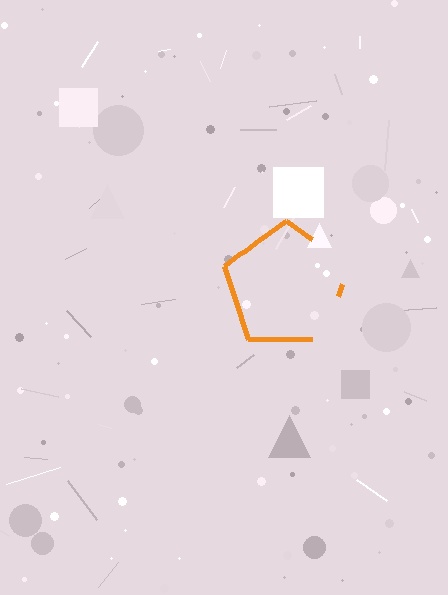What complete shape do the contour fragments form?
The contour fragments form a pentagon.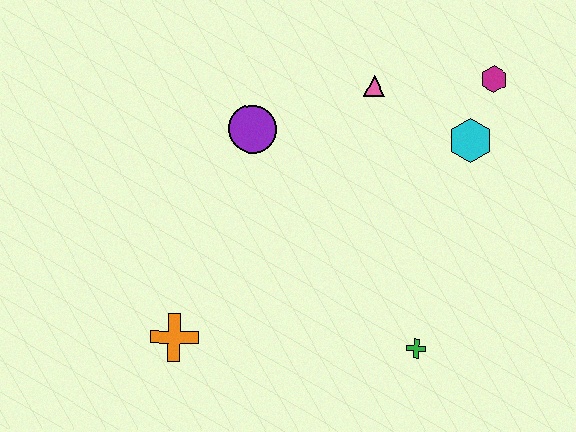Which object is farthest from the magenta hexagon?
The orange cross is farthest from the magenta hexagon.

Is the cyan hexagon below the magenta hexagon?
Yes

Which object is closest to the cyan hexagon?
The magenta hexagon is closest to the cyan hexagon.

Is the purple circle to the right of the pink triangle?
No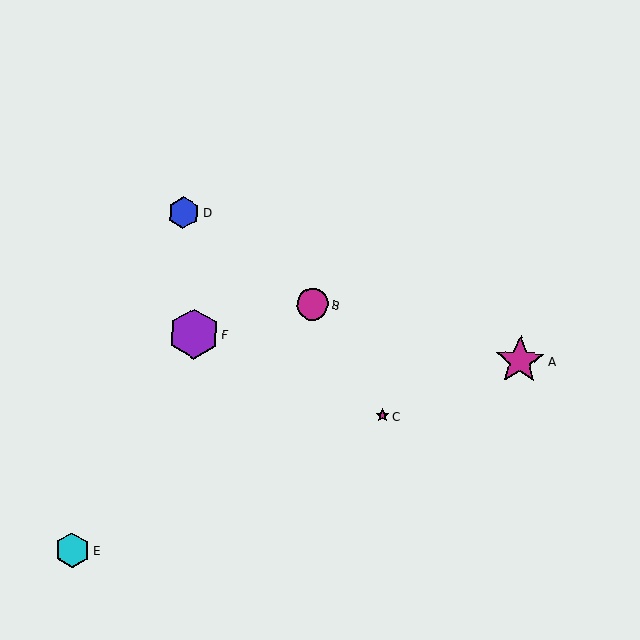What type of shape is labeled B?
Shape B is a magenta circle.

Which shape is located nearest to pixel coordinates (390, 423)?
The magenta star (labeled C) at (382, 416) is nearest to that location.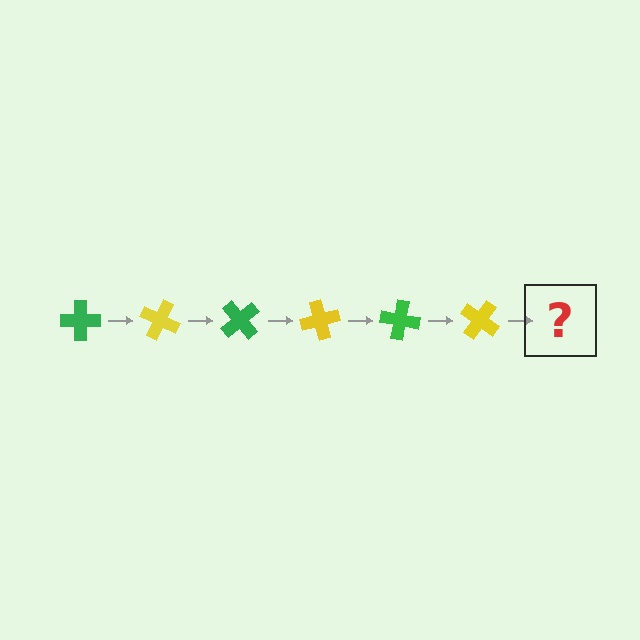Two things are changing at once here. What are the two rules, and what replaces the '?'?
The two rules are that it rotates 25 degrees each step and the color cycles through green and yellow. The '?' should be a green cross, rotated 150 degrees from the start.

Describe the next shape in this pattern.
It should be a green cross, rotated 150 degrees from the start.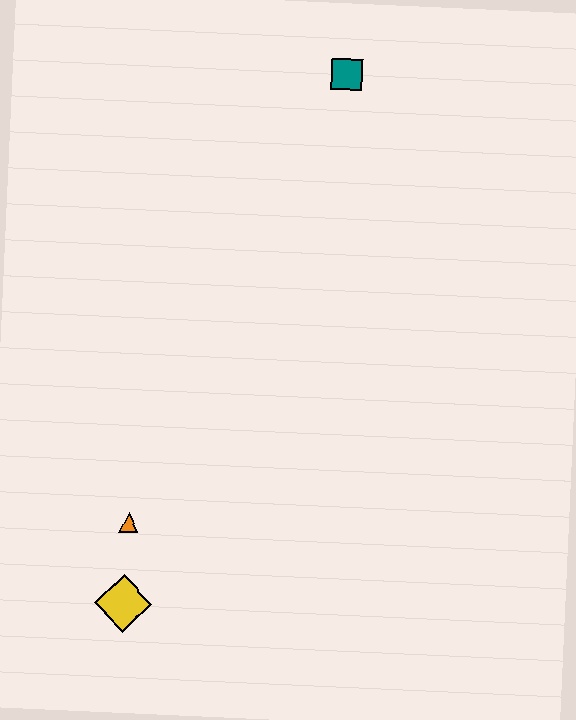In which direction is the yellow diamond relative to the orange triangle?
The yellow diamond is below the orange triangle.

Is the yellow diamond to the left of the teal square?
Yes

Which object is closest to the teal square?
The orange triangle is closest to the teal square.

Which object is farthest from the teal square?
The yellow diamond is farthest from the teal square.